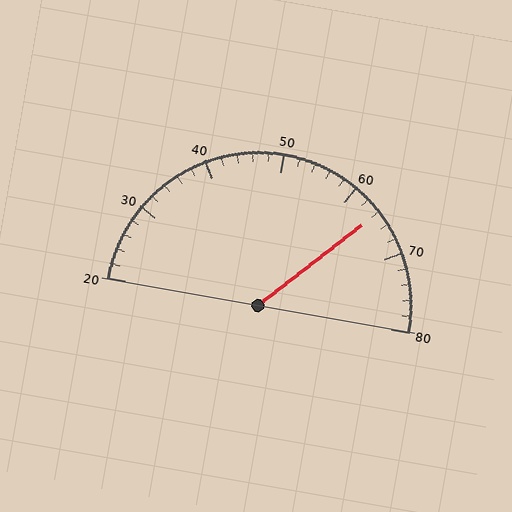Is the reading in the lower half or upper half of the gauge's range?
The reading is in the upper half of the range (20 to 80).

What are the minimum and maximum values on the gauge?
The gauge ranges from 20 to 80.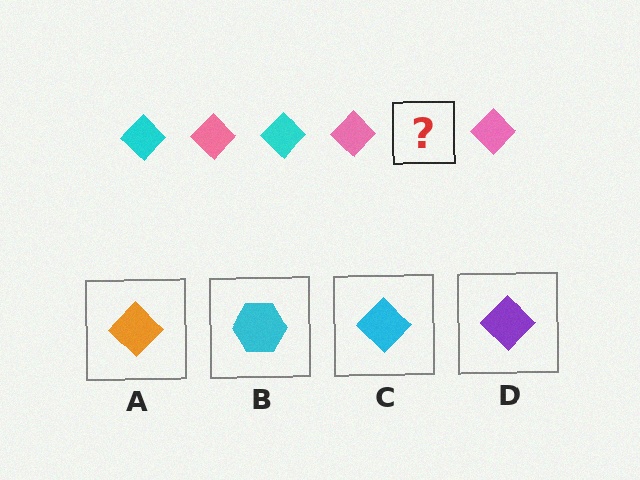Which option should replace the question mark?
Option C.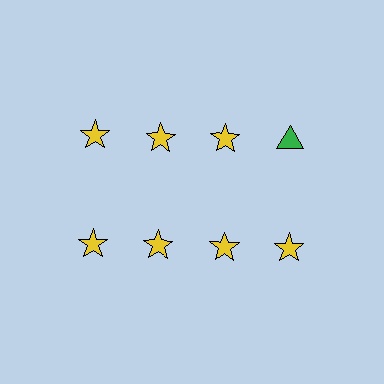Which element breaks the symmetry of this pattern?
The green triangle in the top row, second from right column breaks the symmetry. All other shapes are yellow stars.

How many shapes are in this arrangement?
There are 8 shapes arranged in a grid pattern.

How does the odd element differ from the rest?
It differs in both color (green instead of yellow) and shape (triangle instead of star).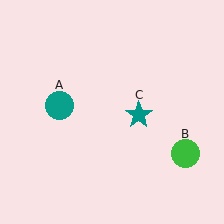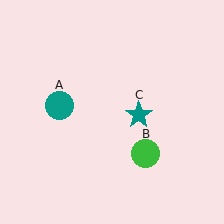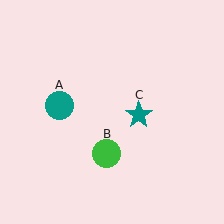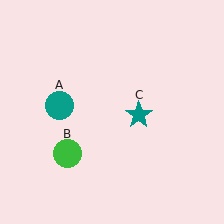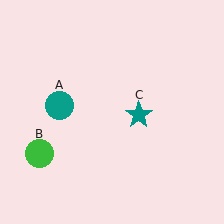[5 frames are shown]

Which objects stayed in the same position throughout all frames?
Teal circle (object A) and teal star (object C) remained stationary.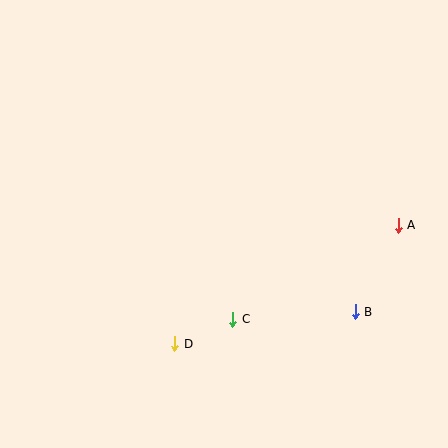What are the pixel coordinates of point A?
Point A is at (398, 225).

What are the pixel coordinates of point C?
Point C is at (233, 320).